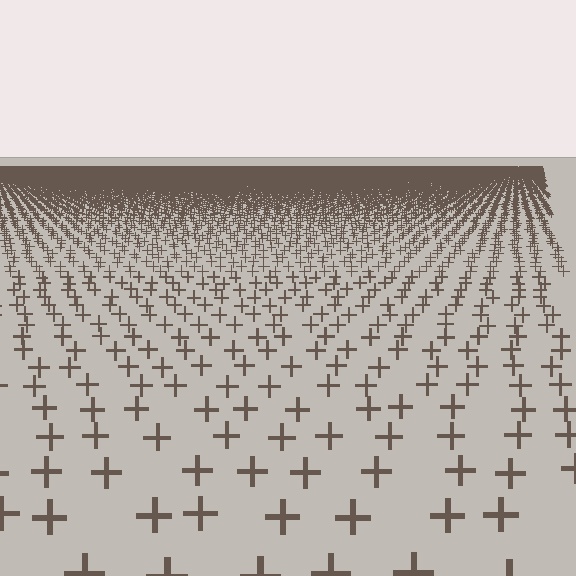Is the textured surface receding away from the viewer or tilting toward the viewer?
The surface is receding away from the viewer. Texture elements get smaller and denser toward the top.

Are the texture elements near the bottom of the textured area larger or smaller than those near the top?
Larger. Near the bottom, elements are closer to the viewer and appear at a bigger on-screen size.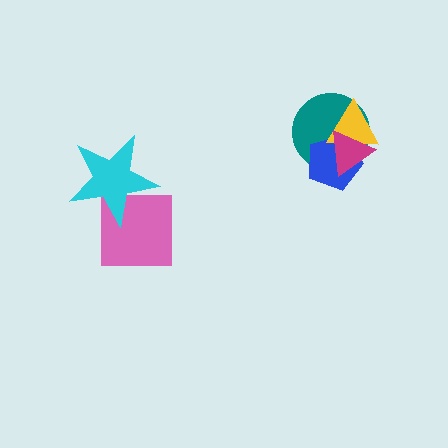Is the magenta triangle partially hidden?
No, no other shape covers it.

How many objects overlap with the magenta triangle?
3 objects overlap with the magenta triangle.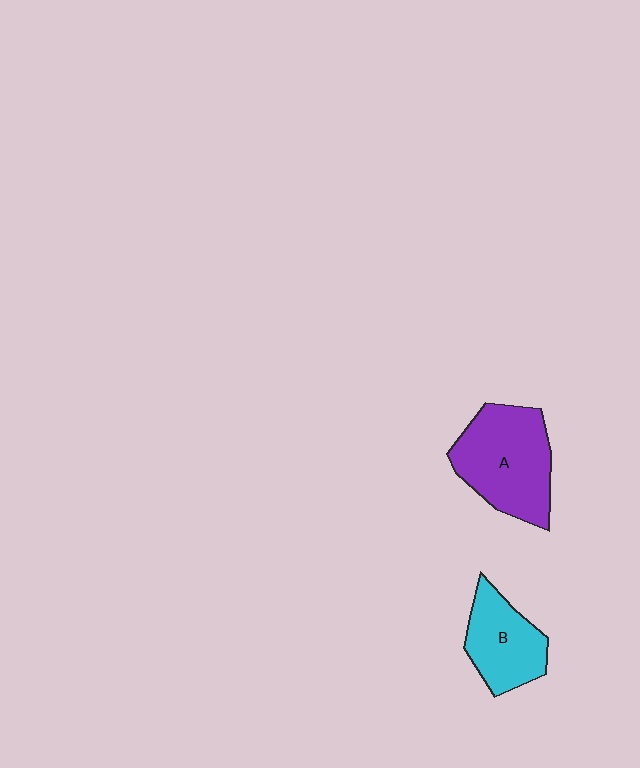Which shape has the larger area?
Shape A (purple).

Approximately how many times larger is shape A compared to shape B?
Approximately 1.5 times.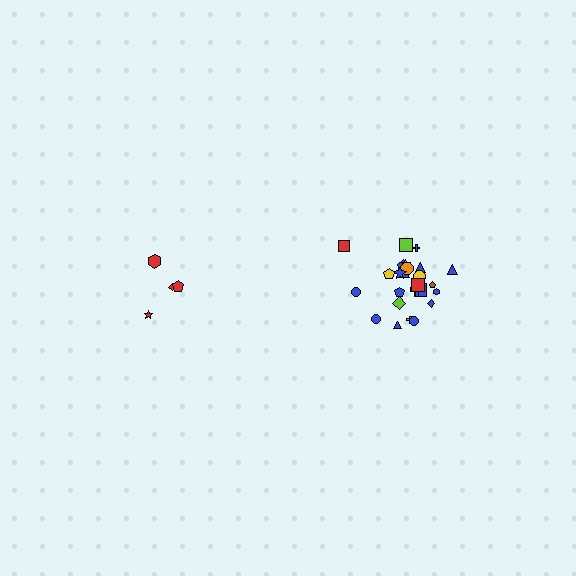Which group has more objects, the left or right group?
The right group.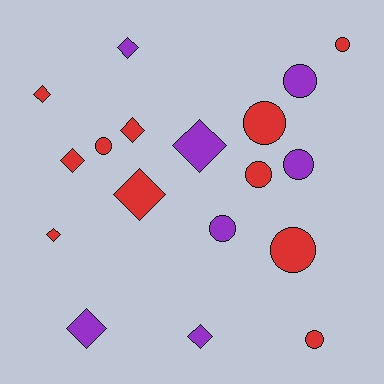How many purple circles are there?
There are 3 purple circles.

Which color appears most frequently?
Red, with 11 objects.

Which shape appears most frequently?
Diamond, with 9 objects.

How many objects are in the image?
There are 18 objects.